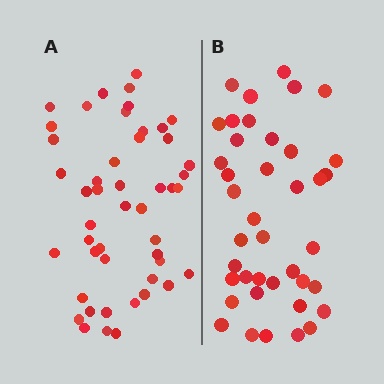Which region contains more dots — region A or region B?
Region A (the left region) has more dots.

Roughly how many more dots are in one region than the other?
Region A has roughly 8 or so more dots than region B.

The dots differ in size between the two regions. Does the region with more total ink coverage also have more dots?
No. Region B has more total ink coverage because its dots are larger, but region A actually contains more individual dots. Total area can be misleading — the number of items is what matters here.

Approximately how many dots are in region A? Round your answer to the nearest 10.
About 50 dots. (The exact count is 48, which rounds to 50.)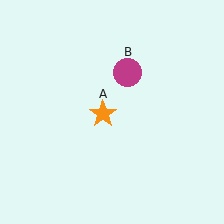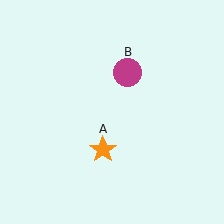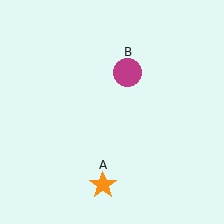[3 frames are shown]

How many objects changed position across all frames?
1 object changed position: orange star (object A).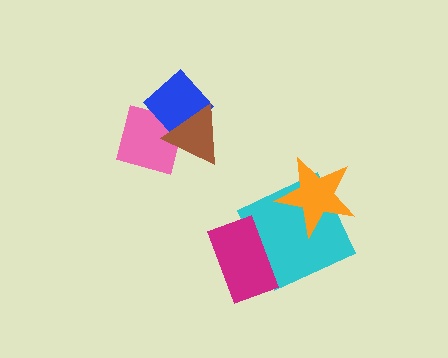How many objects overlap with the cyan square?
2 objects overlap with the cyan square.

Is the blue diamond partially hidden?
Yes, it is partially covered by another shape.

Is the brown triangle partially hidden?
No, no other shape covers it.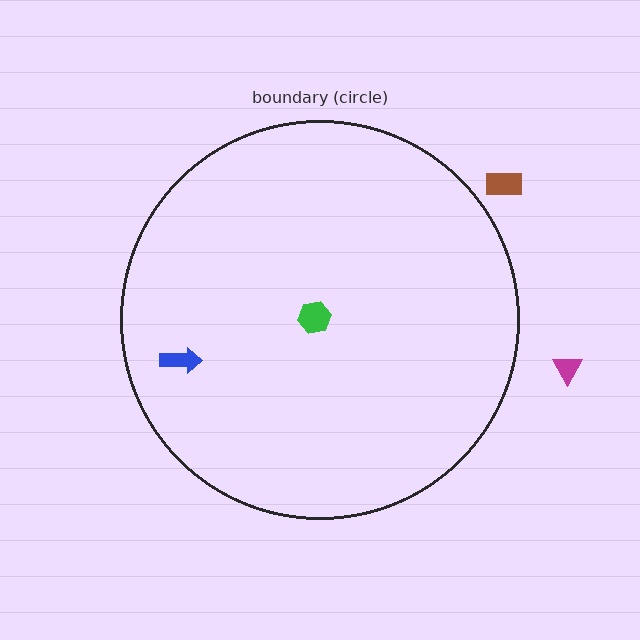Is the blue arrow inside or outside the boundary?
Inside.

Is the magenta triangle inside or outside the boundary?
Outside.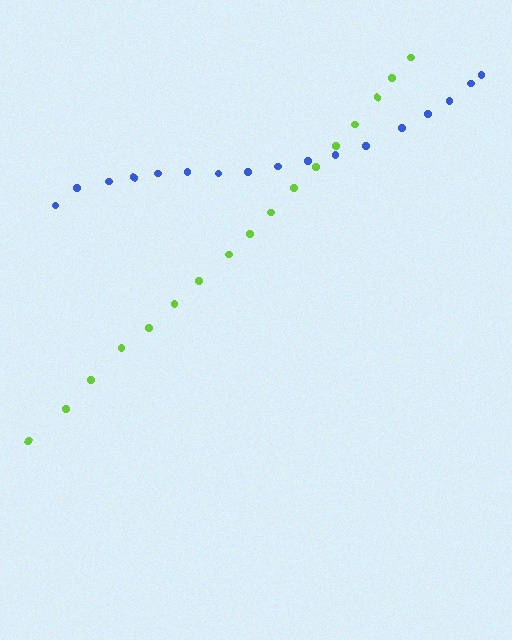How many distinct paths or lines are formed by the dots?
There are 2 distinct paths.